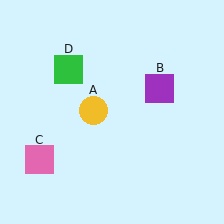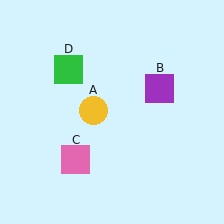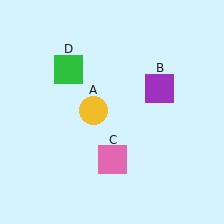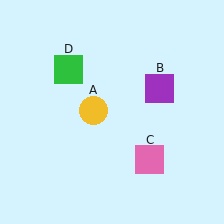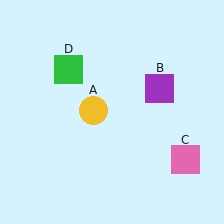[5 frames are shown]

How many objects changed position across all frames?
1 object changed position: pink square (object C).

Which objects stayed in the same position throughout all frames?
Yellow circle (object A) and purple square (object B) and green square (object D) remained stationary.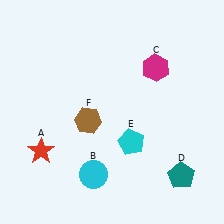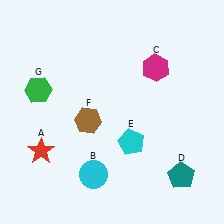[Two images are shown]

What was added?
A green hexagon (G) was added in Image 2.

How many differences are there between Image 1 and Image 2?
There is 1 difference between the two images.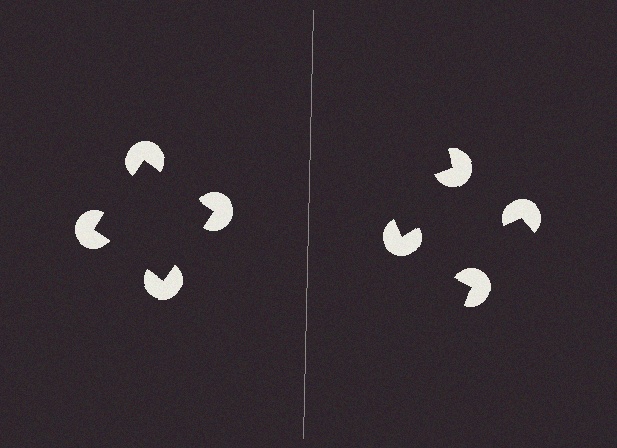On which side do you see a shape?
An illusory square appears on the left side. On the right side the wedge cuts are rotated, so no coherent shape forms.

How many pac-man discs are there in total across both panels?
8 — 4 on each side.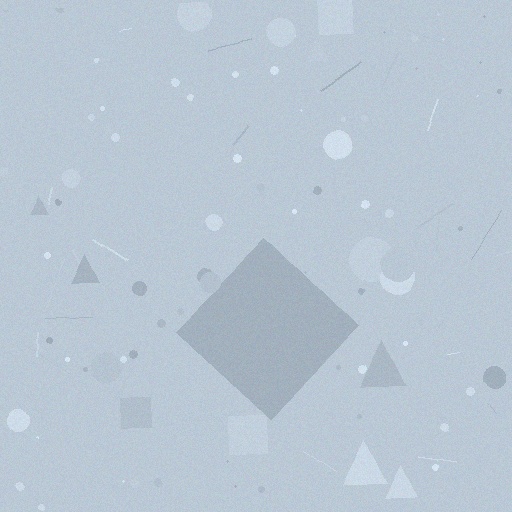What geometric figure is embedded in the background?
A diamond is embedded in the background.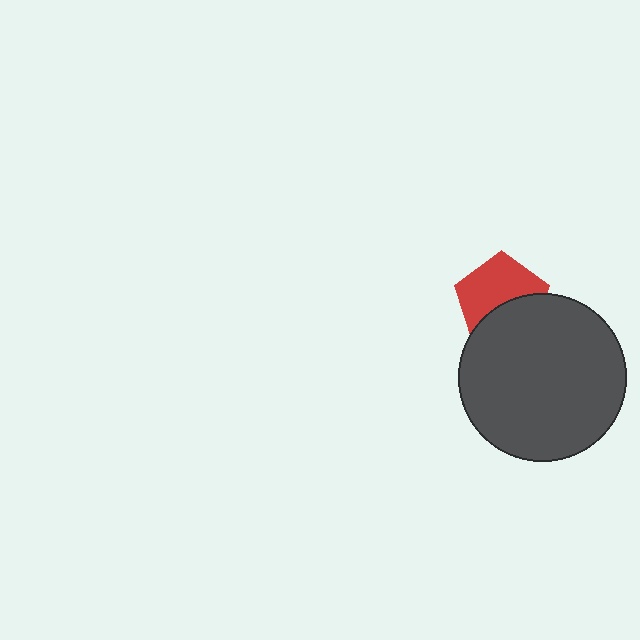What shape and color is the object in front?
The object in front is a dark gray circle.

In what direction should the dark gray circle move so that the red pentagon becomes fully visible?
The dark gray circle should move down. That is the shortest direction to clear the overlap and leave the red pentagon fully visible.